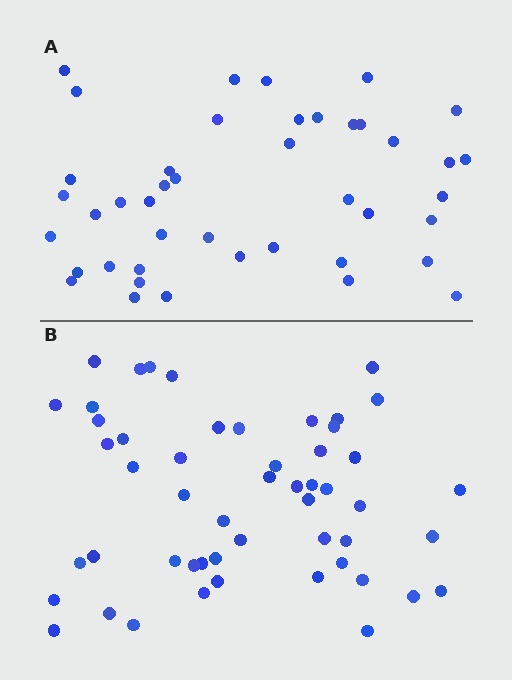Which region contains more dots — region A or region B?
Region B (the bottom region) has more dots.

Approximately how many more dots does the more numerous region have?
Region B has roughly 8 or so more dots than region A.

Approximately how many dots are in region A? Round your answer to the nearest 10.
About 40 dots. (The exact count is 43, which rounds to 40.)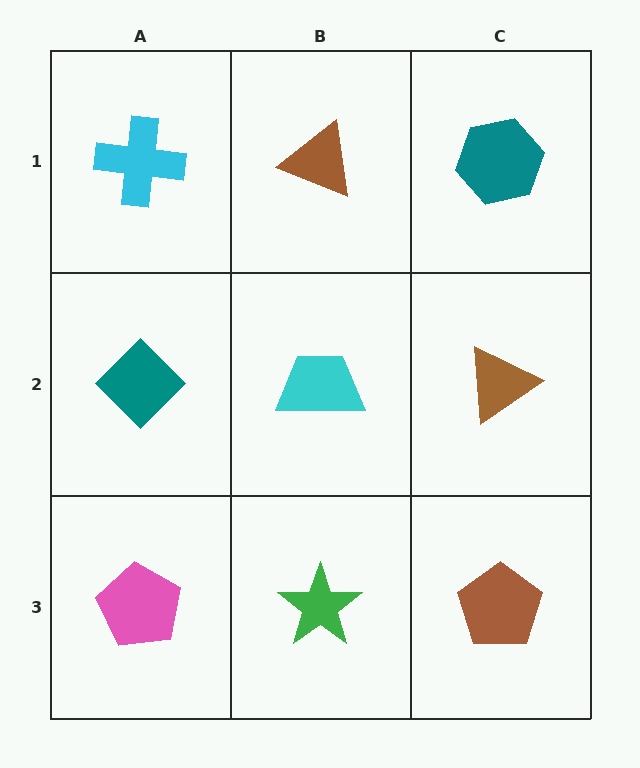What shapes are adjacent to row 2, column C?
A teal hexagon (row 1, column C), a brown pentagon (row 3, column C), a cyan trapezoid (row 2, column B).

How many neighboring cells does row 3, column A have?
2.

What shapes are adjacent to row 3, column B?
A cyan trapezoid (row 2, column B), a pink pentagon (row 3, column A), a brown pentagon (row 3, column C).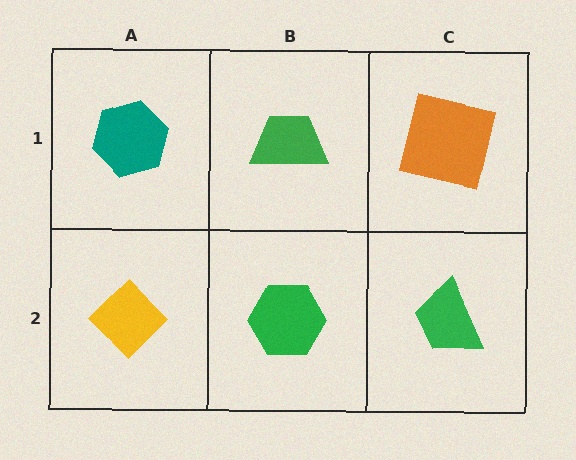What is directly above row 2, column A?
A teal hexagon.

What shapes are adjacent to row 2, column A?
A teal hexagon (row 1, column A), a green hexagon (row 2, column B).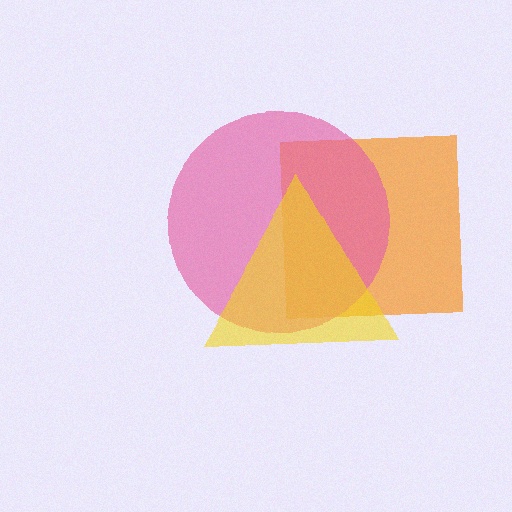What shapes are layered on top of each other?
The layered shapes are: an orange square, a pink circle, a yellow triangle.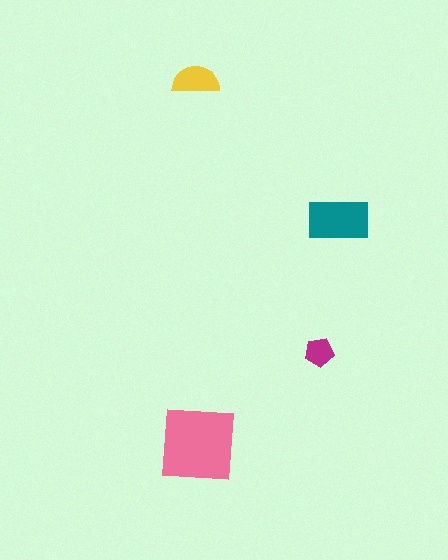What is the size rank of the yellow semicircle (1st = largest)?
3rd.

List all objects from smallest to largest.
The magenta pentagon, the yellow semicircle, the teal rectangle, the pink square.